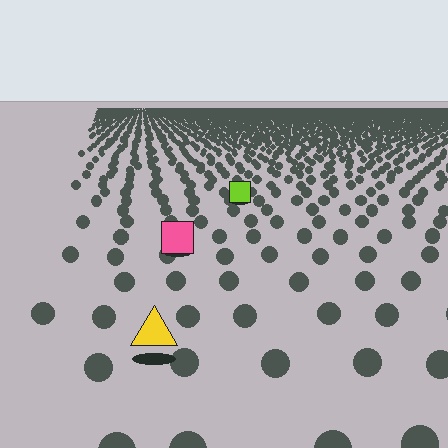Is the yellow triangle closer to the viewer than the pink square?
Yes. The yellow triangle is closer — you can tell from the texture gradient: the ground texture is coarser near it.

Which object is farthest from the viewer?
The lime square is farthest from the viewer. It appears smaller and the ground texture around it is denser.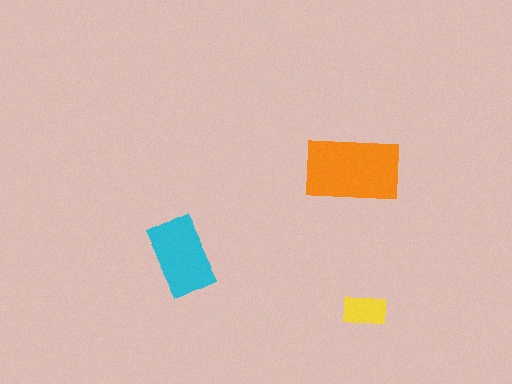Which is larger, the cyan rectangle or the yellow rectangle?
The cyan one.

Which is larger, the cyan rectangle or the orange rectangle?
The orange one.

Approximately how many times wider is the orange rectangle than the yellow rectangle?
About 2 times wider.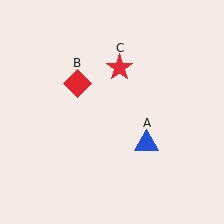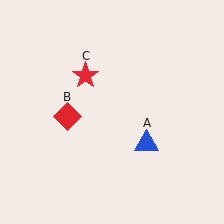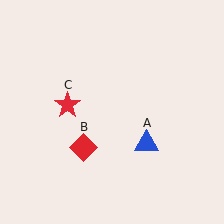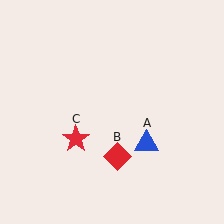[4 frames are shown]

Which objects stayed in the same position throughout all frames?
Blue triangle (object A) remained stationary.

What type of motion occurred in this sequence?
The red diamond (object B), red star (object C) rotated counterclockwise around the center of the scene.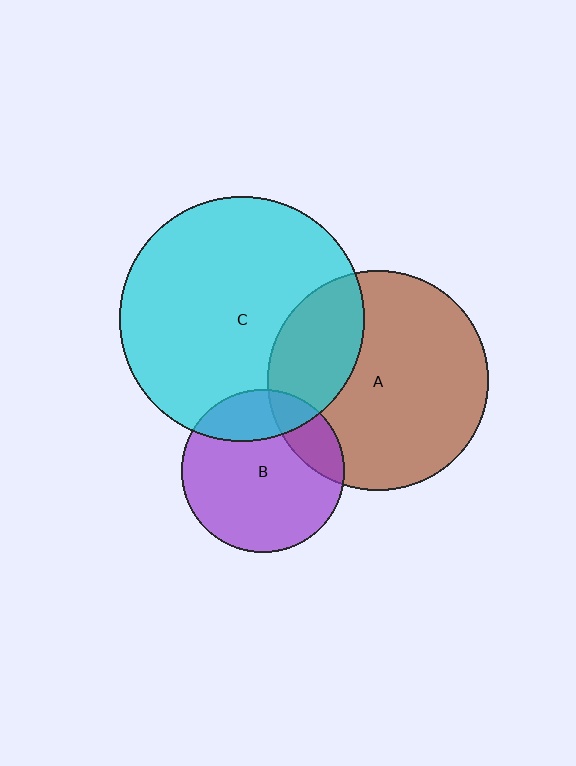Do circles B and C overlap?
Yes.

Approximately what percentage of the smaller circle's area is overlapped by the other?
Approximately 20%.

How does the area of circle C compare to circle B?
Approximately 2.3 times.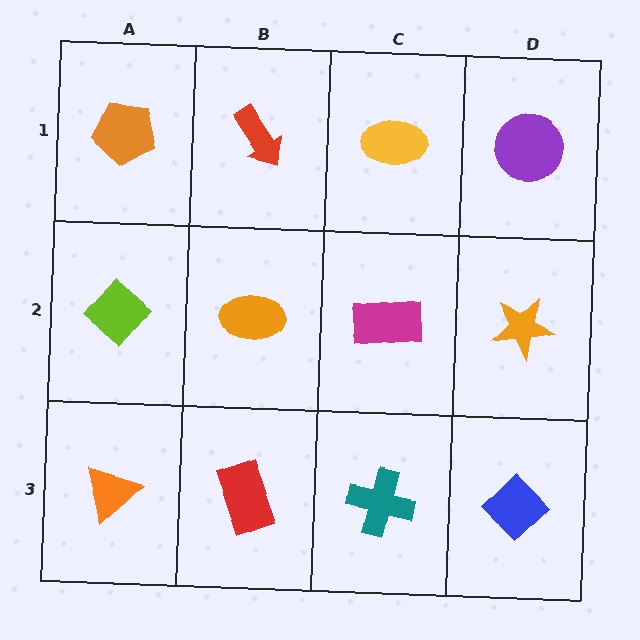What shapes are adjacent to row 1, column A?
A lime diamond (row 2, column A), a red arrow (row 1, column B).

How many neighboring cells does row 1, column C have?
3.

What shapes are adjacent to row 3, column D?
An orange star (row 2, column D), a teal cross (row 3, column C).